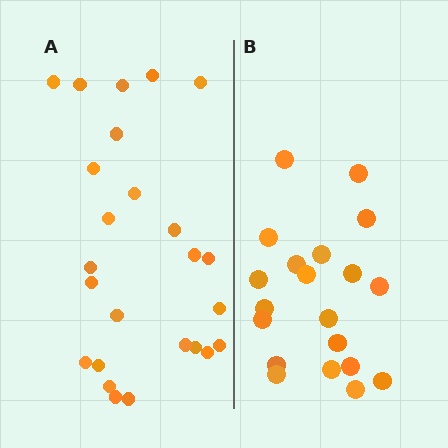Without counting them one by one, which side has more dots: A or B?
Region A (the left region) has more dots.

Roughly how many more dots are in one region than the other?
Region A has about 5 more dots than region B.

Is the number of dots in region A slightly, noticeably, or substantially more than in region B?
Region A has noticeably more, but not dramatically so. The ratio is roughly 1.2 to 1.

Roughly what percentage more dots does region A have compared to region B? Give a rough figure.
About 25% more.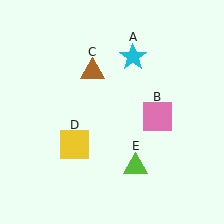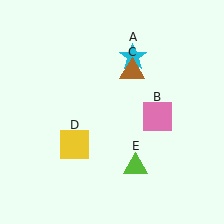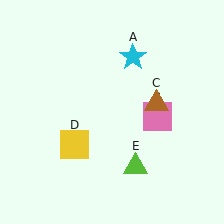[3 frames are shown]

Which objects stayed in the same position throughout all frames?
Cyan star (object A) and pink square (object B) and yellow square (object D) and lime triangle (object E) remained stationary.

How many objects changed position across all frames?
1 object changed position: brown triangle (object C).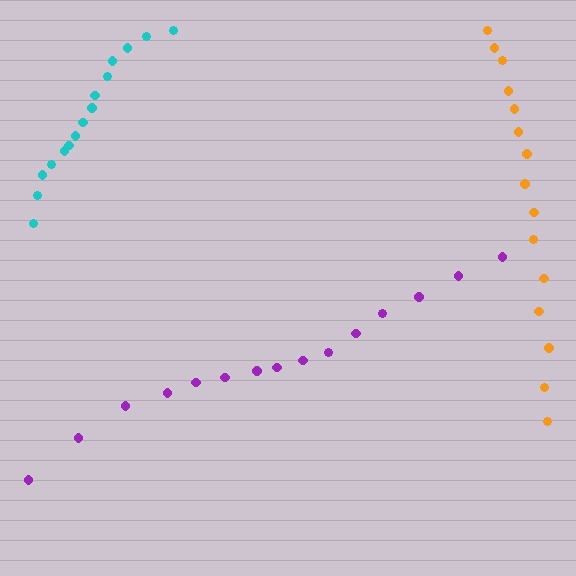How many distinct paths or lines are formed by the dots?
There are 3 distinct paths.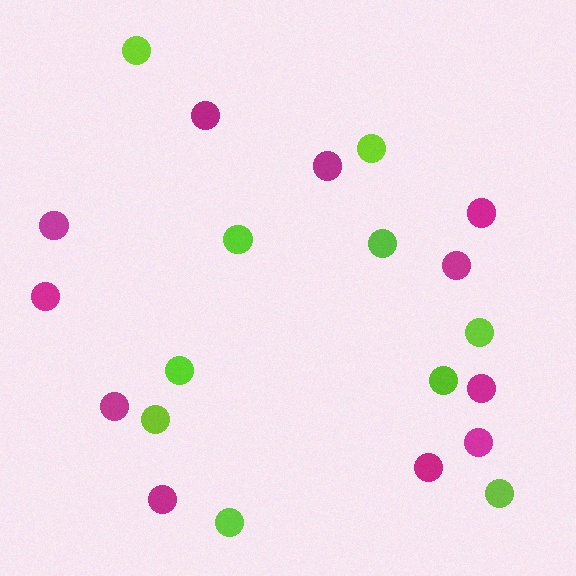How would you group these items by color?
There are 2 groups: one group of magenta circles (11) and one group of lime circles (10).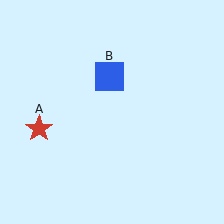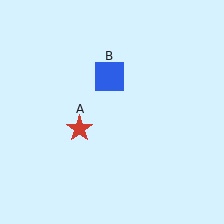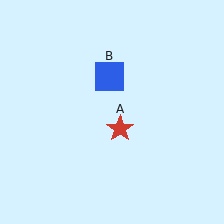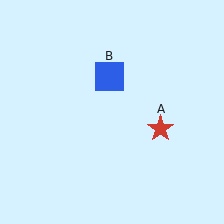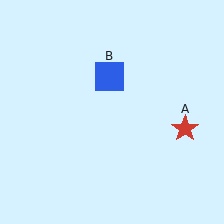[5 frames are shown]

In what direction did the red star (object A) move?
The red star (object A) moved right.